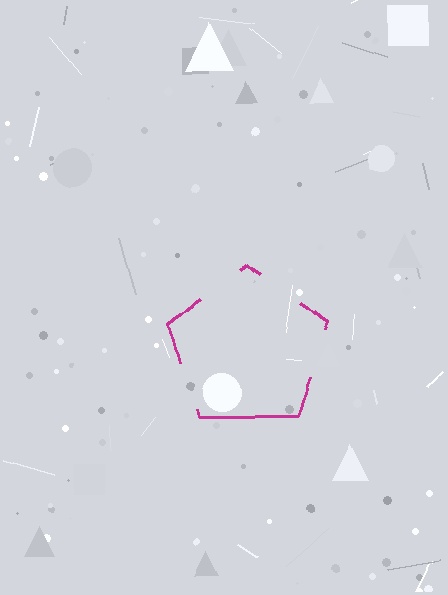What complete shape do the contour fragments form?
The contour fragments form a pentagon.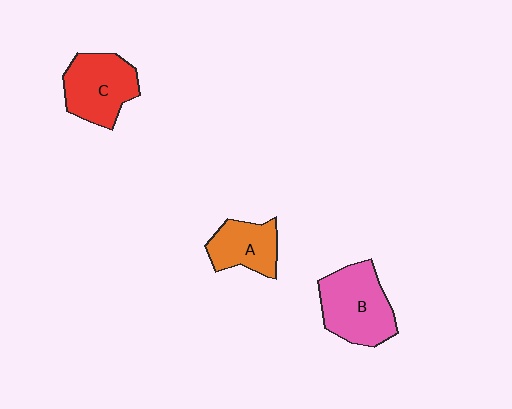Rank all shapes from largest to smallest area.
From largest to smallest: B (pink), C (red), A (orange).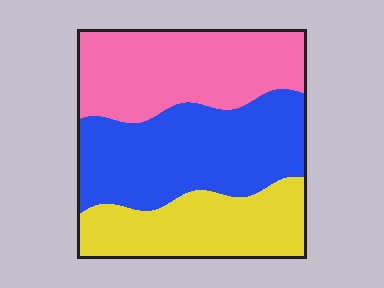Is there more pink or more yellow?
Pink.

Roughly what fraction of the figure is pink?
Pink takes up between a quarter and a half of the figure.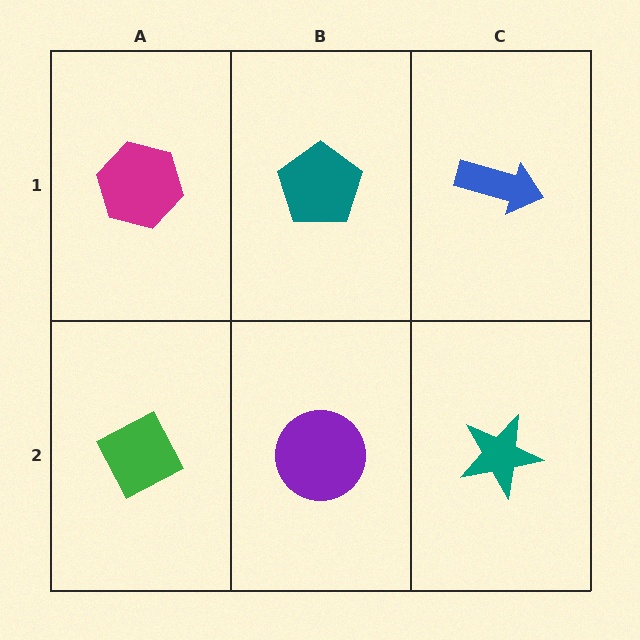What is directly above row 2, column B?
A teal pentagon.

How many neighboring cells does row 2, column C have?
2.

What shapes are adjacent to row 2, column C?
A blue arrow (row 1, column C), a purple circle (row 2, column B).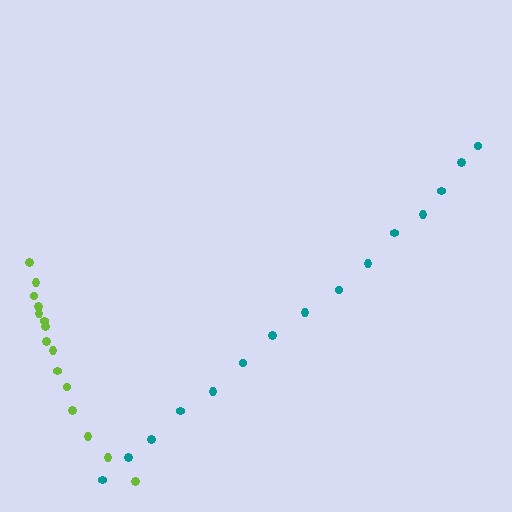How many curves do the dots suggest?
There are 2 distinct paths.